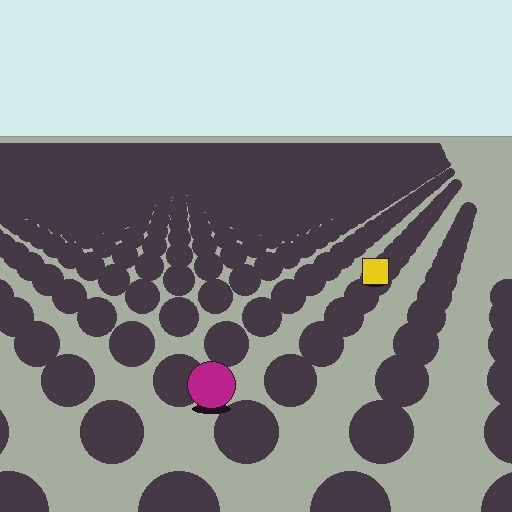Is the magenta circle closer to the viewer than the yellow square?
Yes. The magenta circle is closer — you can tell from the texture gradient: the ground texture is coarser near it.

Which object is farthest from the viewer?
The yellow square is farthest from the viewer. It appears smaller and the ground texture around it is denser.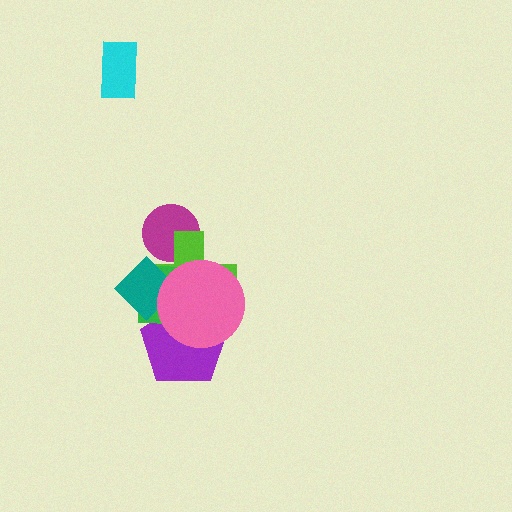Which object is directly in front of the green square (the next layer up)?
The teal diamond is directly in front of the green square.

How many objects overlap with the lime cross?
5 objects overlap with the lime cross.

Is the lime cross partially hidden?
Yes, it is partially covered by another shape.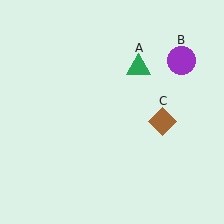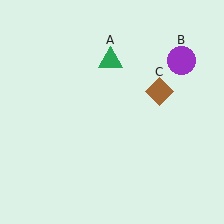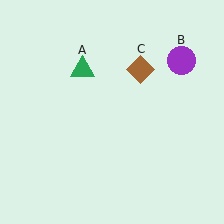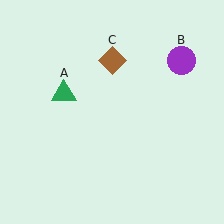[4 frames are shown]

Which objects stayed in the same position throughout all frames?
Purple circle (object B) remained stationary.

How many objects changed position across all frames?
2 objects changed position: green triangle (object A), brown diamond (object C).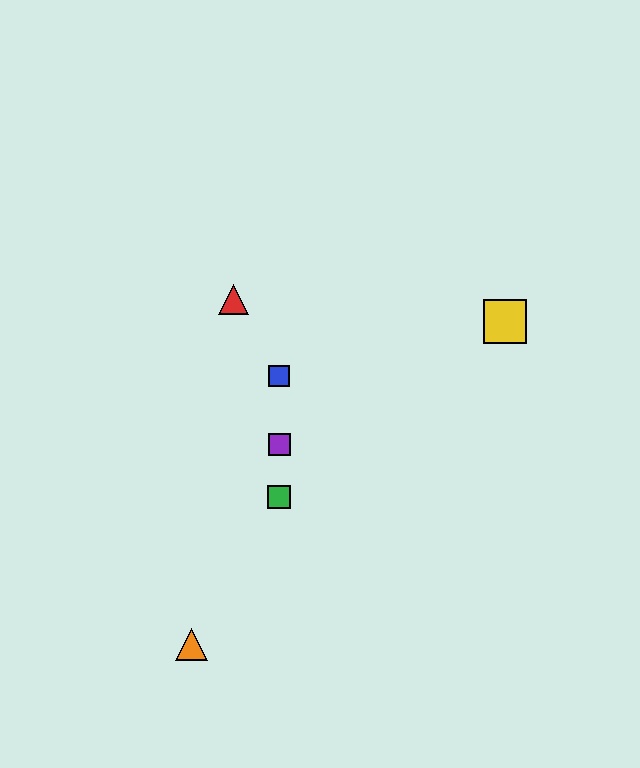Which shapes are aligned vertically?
The blue square, the green square, the purple square are aligned vertically.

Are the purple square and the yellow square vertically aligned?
No, the purple square is at x≈279 and the yellow square is at x≈505.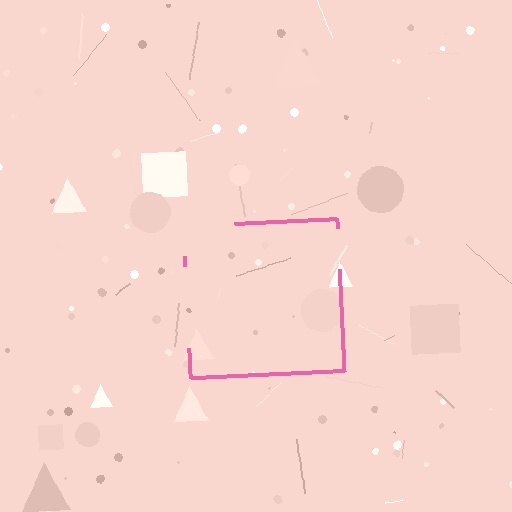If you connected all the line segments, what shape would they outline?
They would outline a square.